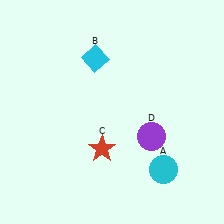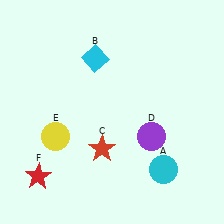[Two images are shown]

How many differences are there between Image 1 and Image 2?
There are 2 differences between the two images.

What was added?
A yellow circle (E), a red star (F) were added in Image 2.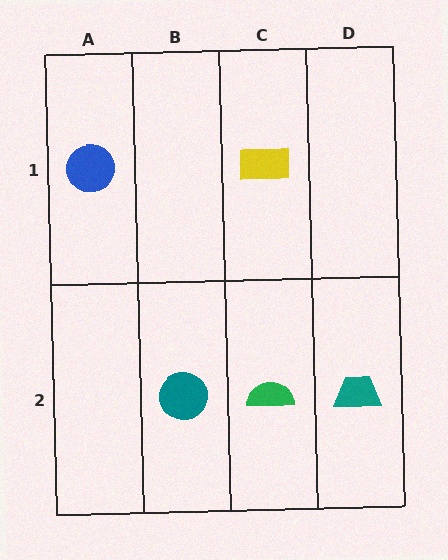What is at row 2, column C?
A green semicircle.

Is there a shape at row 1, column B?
No, that cell is empty.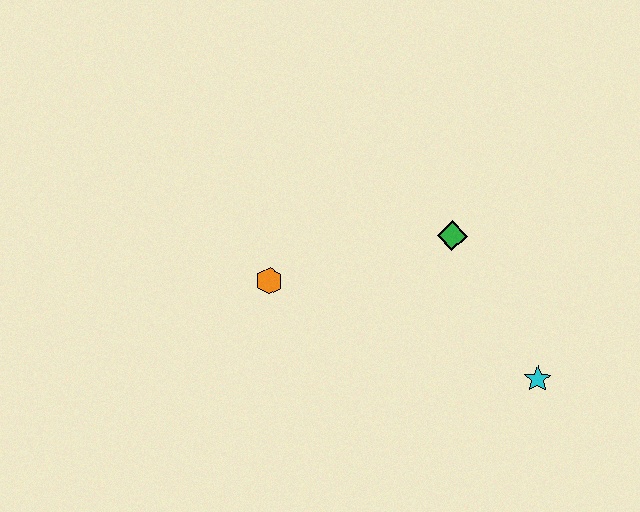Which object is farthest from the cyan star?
The orange hexagon is farthest from the cyan star.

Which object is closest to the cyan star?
The green diamond is closest to the cyan star.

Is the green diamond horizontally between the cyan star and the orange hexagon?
Yes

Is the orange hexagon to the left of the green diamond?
Yes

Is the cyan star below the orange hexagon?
Yes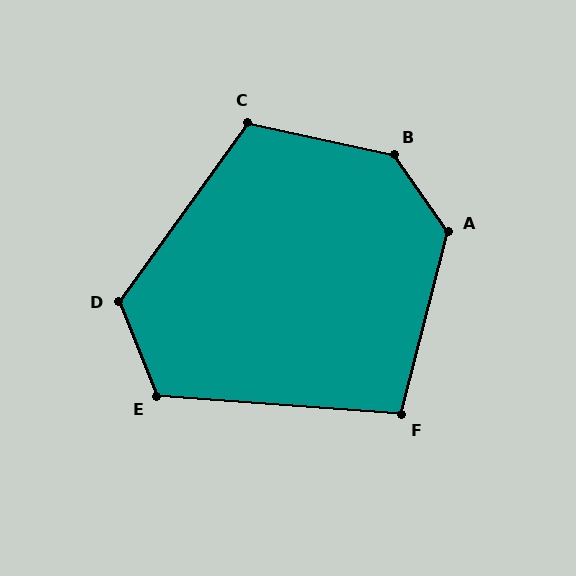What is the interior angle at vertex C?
Approximately 114 degrees (obtuse).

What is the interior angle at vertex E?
Approximately 116 degrees (obtuse).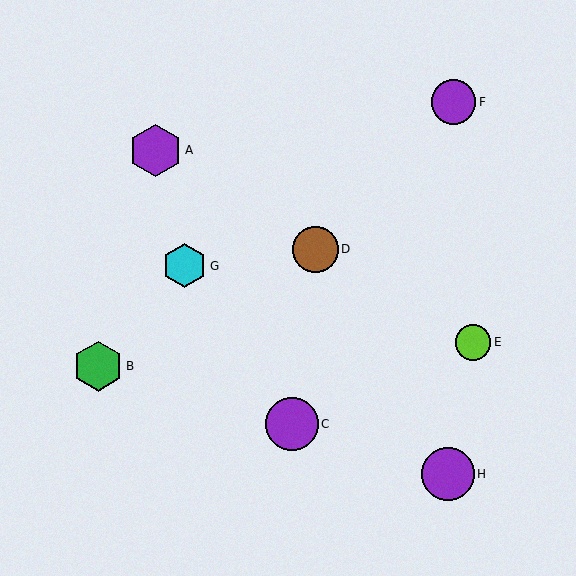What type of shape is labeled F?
Shape F is a purple circle.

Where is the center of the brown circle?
The center of the brown circle is at (315, 249).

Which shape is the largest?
The purple circle (labeled H) is the largest.